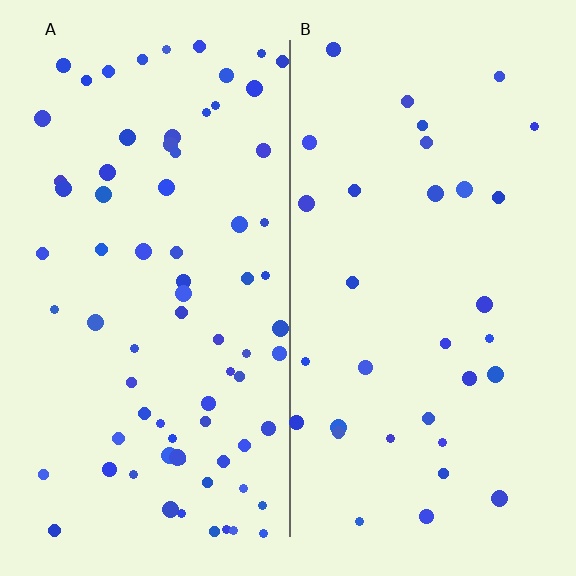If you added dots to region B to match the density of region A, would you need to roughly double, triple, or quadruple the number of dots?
Approximately double.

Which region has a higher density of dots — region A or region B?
A (the left).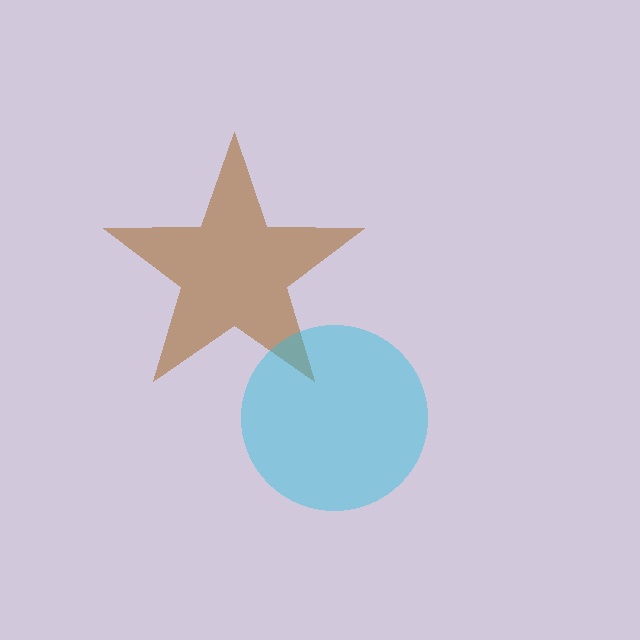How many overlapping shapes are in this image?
There are 2 overlapping shapes in the image.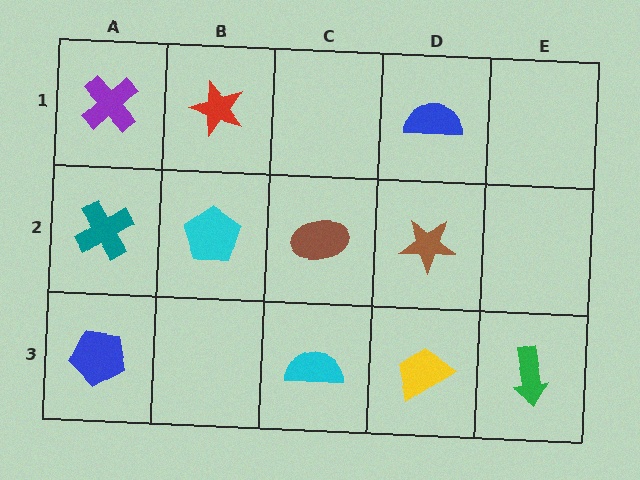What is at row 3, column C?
A cyan semicircle.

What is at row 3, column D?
A yellow trapezoid.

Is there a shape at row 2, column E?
No, that cell is empty.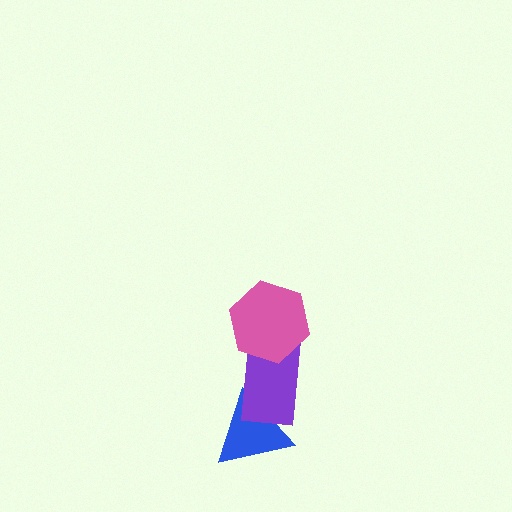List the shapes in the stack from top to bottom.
From top to bottom: the pink hexagon, the purple rectangle, the blue triangle.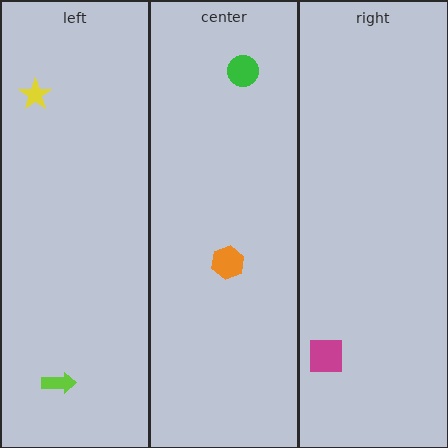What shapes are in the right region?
The magenta square.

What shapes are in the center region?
The orange hexagon, the green circle.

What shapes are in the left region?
The yellow star, the lime arrow.